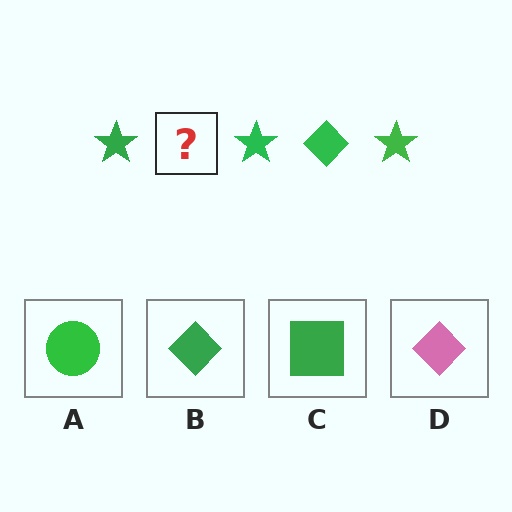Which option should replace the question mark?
Option B.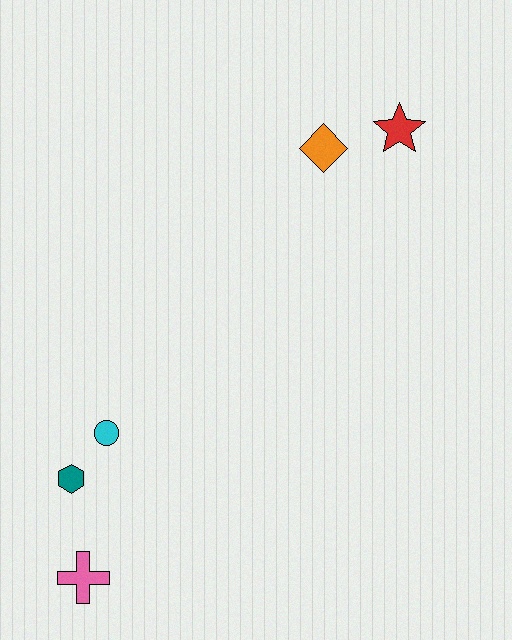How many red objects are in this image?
There is 1 red object.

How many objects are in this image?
There are 5 objects.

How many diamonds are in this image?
There is 1 diamond.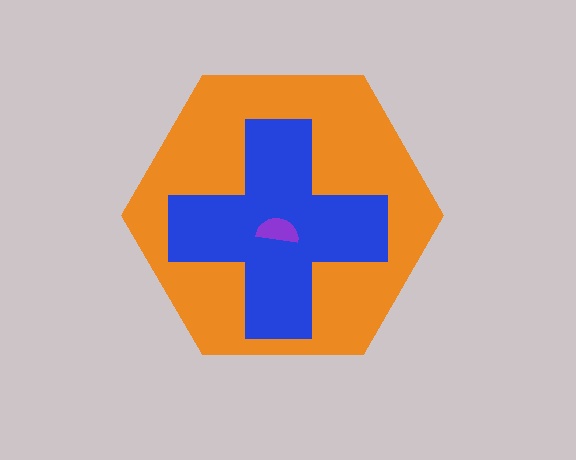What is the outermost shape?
The orange hexagon.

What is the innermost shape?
The purple semicircle.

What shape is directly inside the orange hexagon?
The blue cross.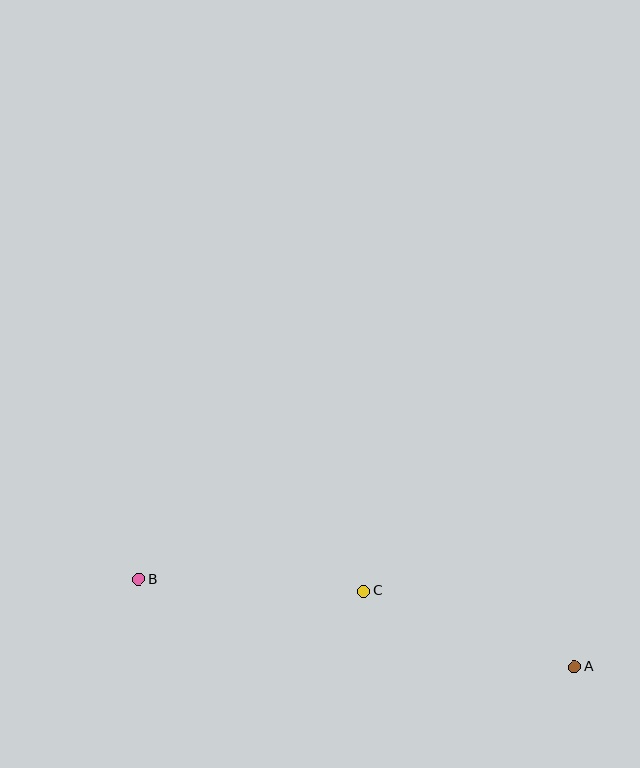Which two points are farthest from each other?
Points A and B are farthest from each other.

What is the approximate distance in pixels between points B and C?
The distance between B and C is approximately 226 pixels.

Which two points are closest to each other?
Points A and C are closest to each other.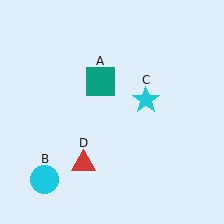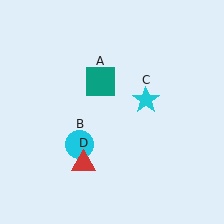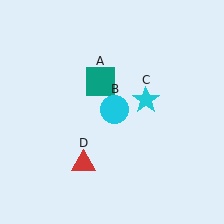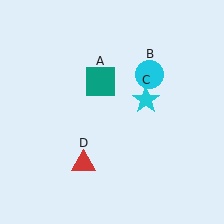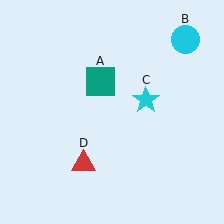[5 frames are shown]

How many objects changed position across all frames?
1 object changed position: cyan circle (object B).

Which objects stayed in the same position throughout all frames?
Teal square (object A) and cyan star (object C) and red triangle (object D) remained stationary.